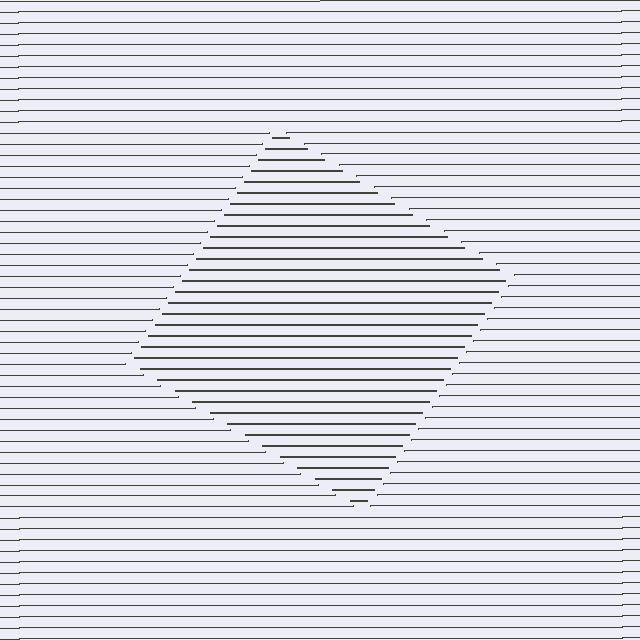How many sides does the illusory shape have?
4 sides — the line-ends trace a square.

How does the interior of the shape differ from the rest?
The interior of the shape contains the same grating, shifted by half a period — the contour is defined by the phase discontinuity where line-ends from the inner and outer gratings abut.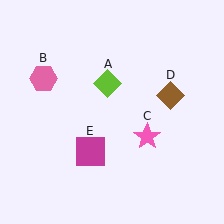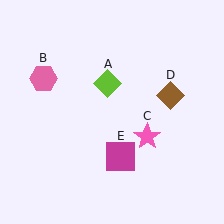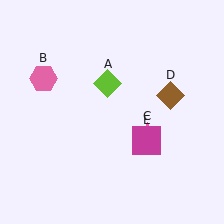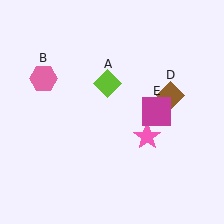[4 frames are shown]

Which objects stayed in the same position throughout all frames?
Lime diamond (object A) and pink hexagon (object B) and pink star (object C) and brown diamond (object D) remained stationary.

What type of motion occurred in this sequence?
The magenta square (object E) rotated counterclockwise around the center of the scene.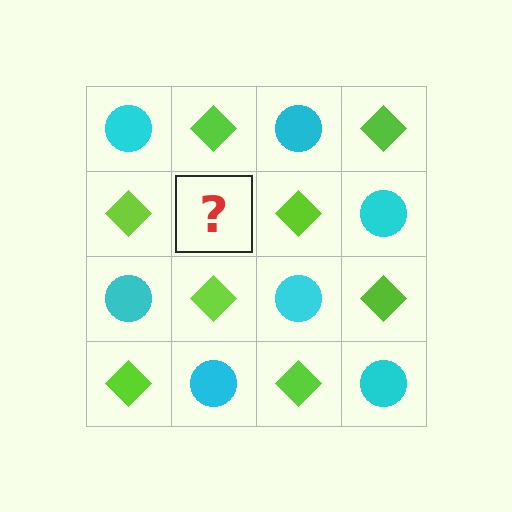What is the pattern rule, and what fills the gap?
The rule is that it alternates cyan circle and lime diamond in a checkerboard pattern. The gap should be filled with a cyan circle.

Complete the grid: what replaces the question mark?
The question mark should be replaced with a cyan circle.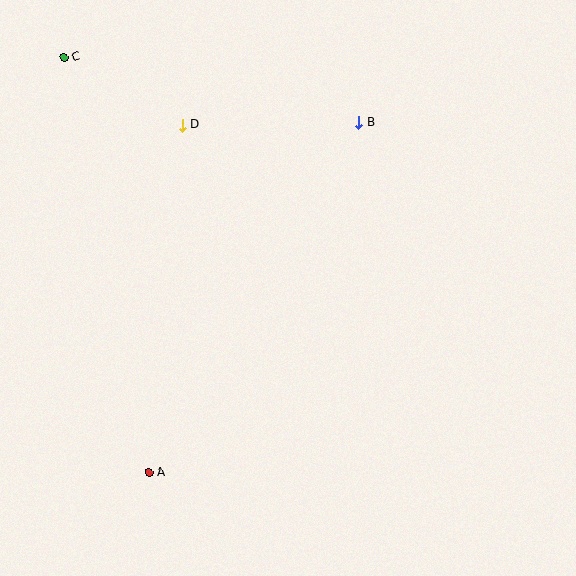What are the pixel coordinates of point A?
Point A is at (149, 473).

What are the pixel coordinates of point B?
Point B is at (359, 122).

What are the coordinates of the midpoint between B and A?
The midpoint between B and A is at (254, 297).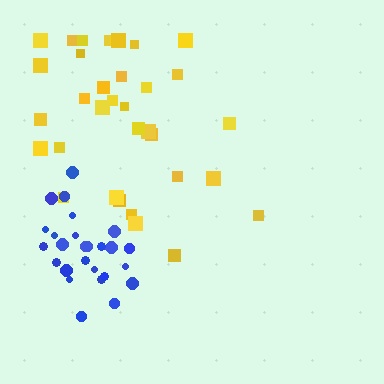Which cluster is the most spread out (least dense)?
Yellow.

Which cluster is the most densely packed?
Blue.